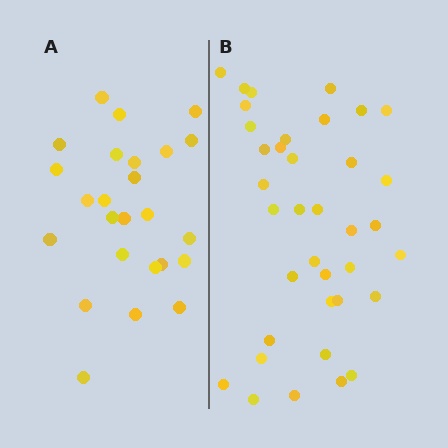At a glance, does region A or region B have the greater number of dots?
Region B (the right region) has more dots.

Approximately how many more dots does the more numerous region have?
Region B has roughly 12 or so more dots than region A.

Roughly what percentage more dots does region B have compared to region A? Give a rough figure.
About 50% more.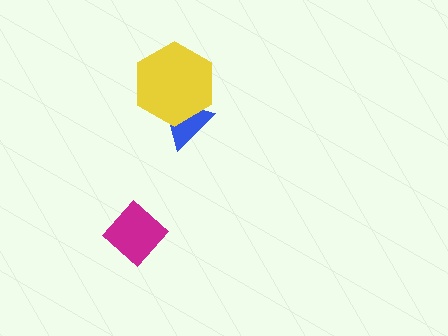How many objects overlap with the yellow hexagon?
1 object overlaps with the yellow hexagon.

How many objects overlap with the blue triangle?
1 object overlaps with the blue triangle.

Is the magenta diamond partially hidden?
No, no other shape covers it.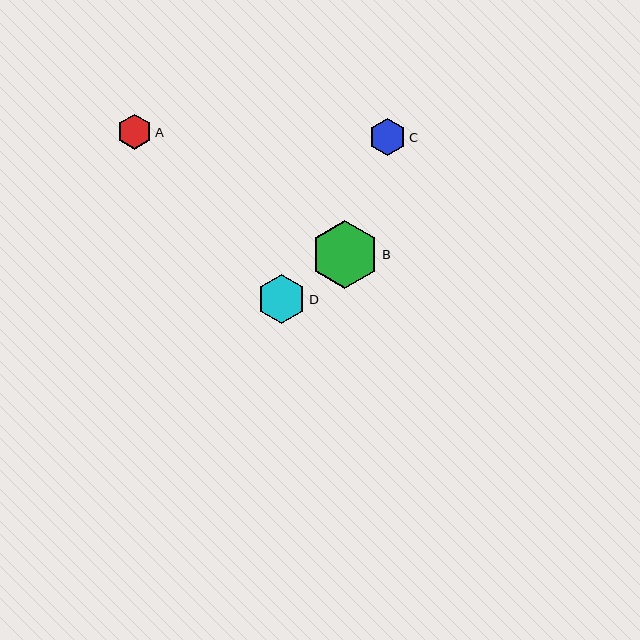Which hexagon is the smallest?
Hexagon A is the smallest with a size of approximately 35 pixels.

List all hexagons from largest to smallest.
From largest to smallest: B, D, C, A.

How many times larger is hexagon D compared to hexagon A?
Hexagon D is approximately 1.4 times the size of hexagon A.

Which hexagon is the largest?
Hexagon B is the largest with a size of approximately 68 pixels.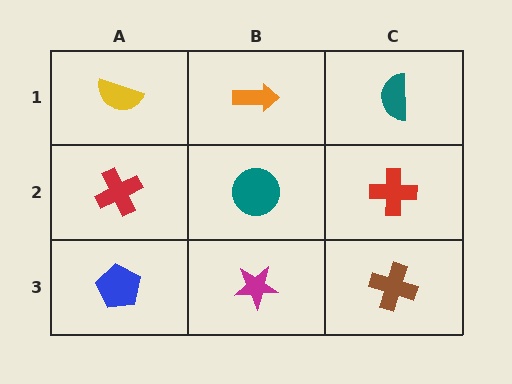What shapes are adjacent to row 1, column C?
A red cross (row 2, column C), an orange arrow (row 1, column B).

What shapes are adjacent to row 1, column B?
A teal circle (row 2, column B), a yellow semicircle (row 1, column A), a teal semicircle (row 1, column C).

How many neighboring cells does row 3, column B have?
3.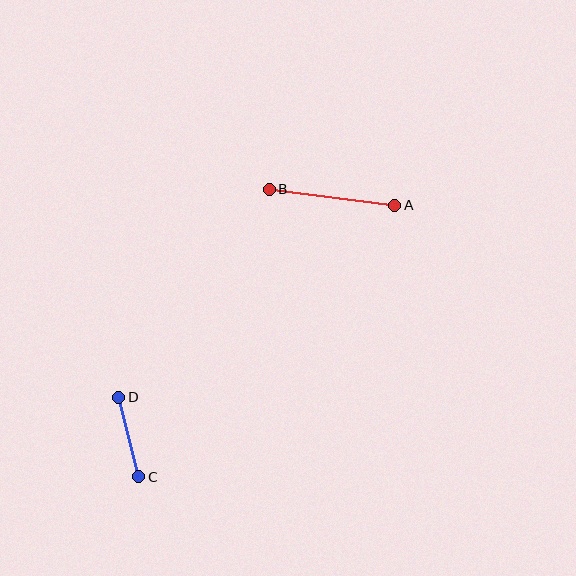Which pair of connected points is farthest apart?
Points A and B are farthest apart.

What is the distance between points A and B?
The distance is approximately 127 pixels.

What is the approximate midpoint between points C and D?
The midpoint is at approximately (129, 437) pixels.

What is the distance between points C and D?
The distance is approximately 82 pixels.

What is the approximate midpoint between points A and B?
The midpoint is at approximately (332, 197) pixels.